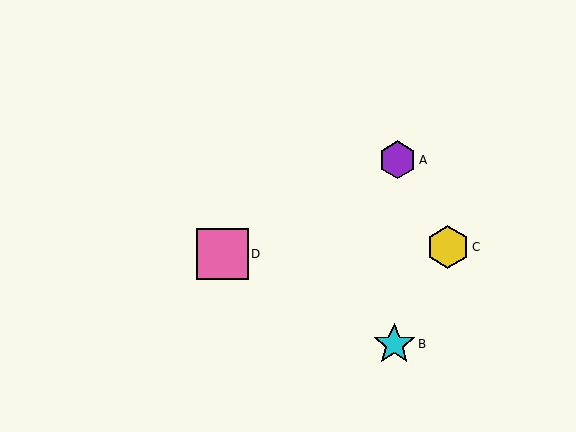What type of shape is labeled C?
Shape C is a yellow hexagon.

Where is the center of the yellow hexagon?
The center of the yellow hexagon is at (448, 247).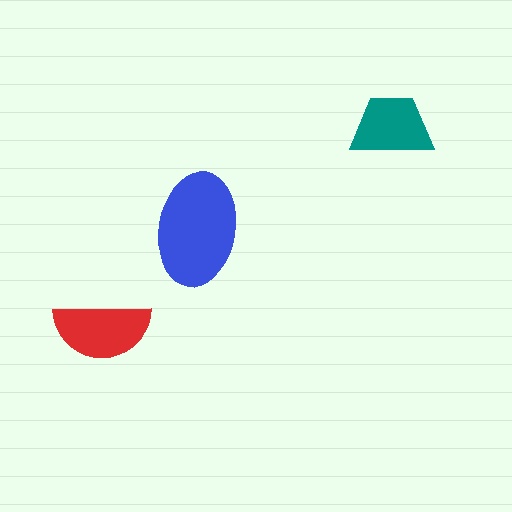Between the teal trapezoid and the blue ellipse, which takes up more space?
The blue ellipse.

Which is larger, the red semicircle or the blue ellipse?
The blue ellipse.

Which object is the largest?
The blue ellipse.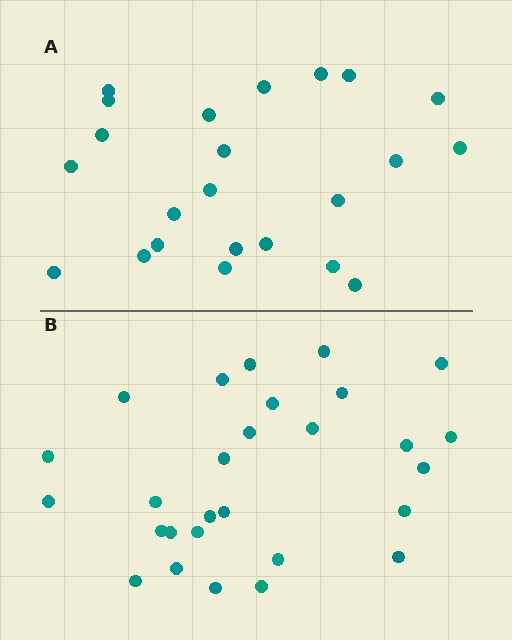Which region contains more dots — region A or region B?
Region B (the bottom region) has more dots.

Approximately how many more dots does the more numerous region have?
Region B has about 5 more dots than region A.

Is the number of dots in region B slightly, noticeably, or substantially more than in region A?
Region B has only slightly more — the two regions are fairly close. The ratio is roughly 1.2 to 1.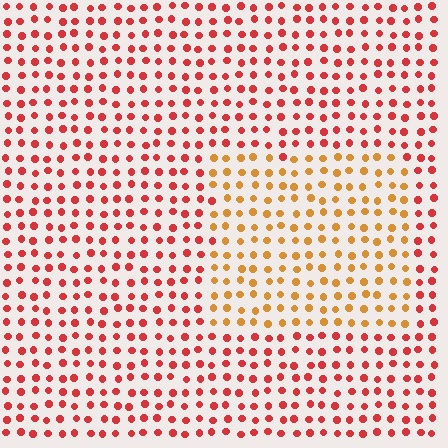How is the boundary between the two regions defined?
The boundary is defined purely by a slight shift in hue (about 37 degrees). Spacing, size, and orientation are identical on both sides.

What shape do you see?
I see a rectangle.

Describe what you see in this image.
The image is filled with small red elements in a uniform arrangement. A rectangle-shaped region is visible where the elements are tinted to a slightly different hue, forming a subtle color boundary.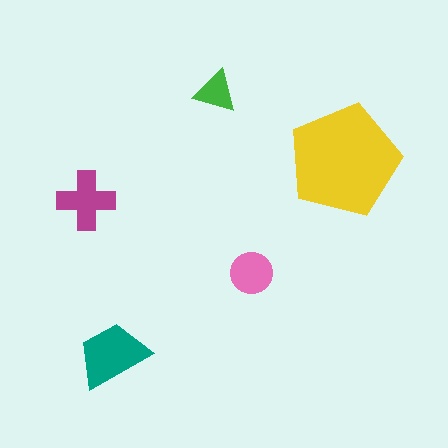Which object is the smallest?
The green triangle.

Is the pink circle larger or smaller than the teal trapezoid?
Smaller.